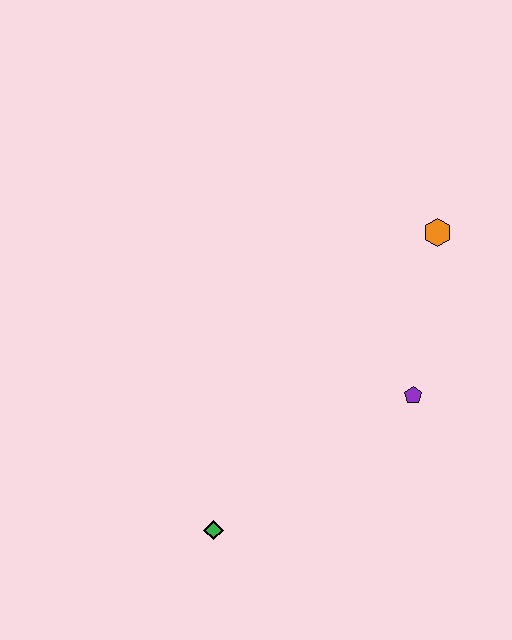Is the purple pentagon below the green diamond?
No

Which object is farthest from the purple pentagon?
The green diamond is farthest from the purple pentagon.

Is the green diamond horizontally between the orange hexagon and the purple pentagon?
No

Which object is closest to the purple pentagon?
The orange hexagon is closest to the purple pentagon.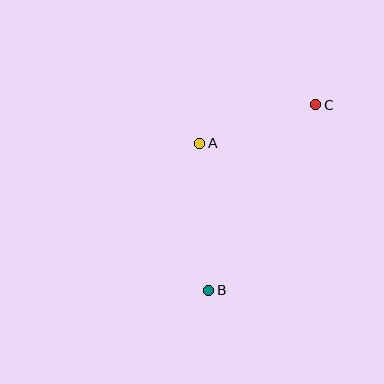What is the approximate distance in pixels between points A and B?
The distance between A and B is approximately 147 pixels.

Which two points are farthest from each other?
Points B and C are farthest from each other.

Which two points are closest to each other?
Points A and C are closest to each other.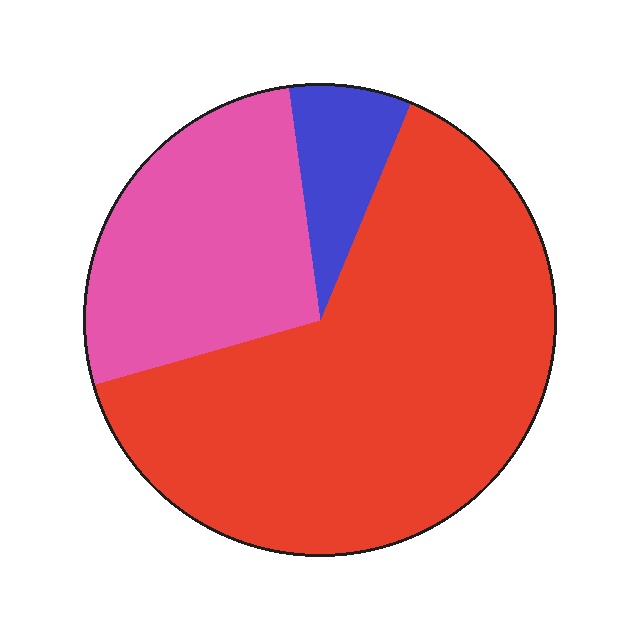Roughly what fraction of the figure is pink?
Pink covers roughly 25% of the figure.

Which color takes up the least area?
Blue, at roughly 10%.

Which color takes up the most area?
Red, at roughly 65%.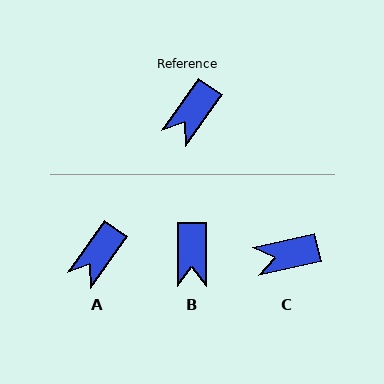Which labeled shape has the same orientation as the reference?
A.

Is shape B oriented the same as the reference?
No, it is off by about 35 degrees.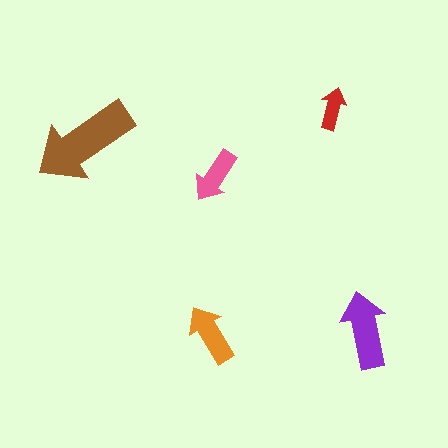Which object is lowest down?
The orange arrow is bottommost.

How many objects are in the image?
There are 5 objects in the image.